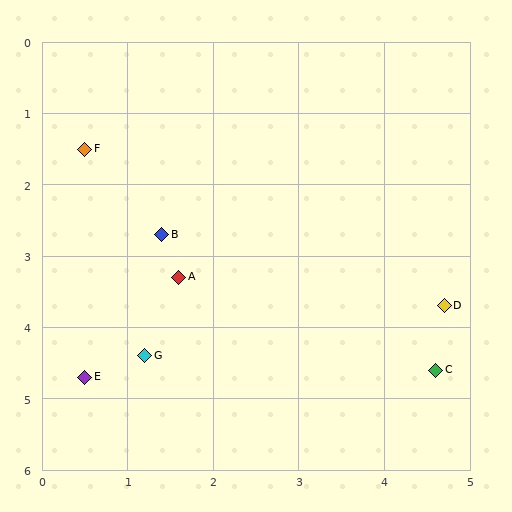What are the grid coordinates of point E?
Point E is at approximately (0.5, 4.7).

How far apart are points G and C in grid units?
Points G and C are about 3.4 grid units apart.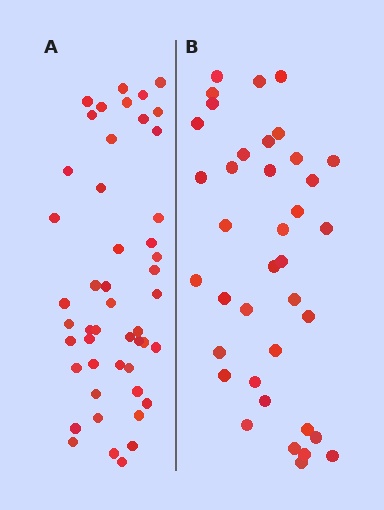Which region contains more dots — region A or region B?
Region A (the left region) has more dots.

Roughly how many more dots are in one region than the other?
Region A has roughly 10 or so more dots than region B.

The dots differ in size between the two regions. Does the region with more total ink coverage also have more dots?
No. Region B has more total ink coverage because its dots are larger, but region A actually contains more individual dots. Total area can be misleading — the number of items is what matters here.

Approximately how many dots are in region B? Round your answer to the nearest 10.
About 40 dots. (The exact count is 38, which rounds to 40.)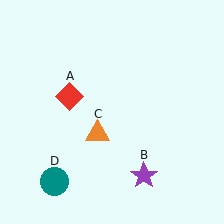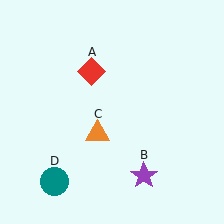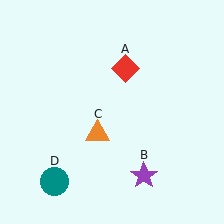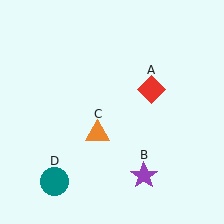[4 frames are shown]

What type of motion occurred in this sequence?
The red diamond (object A) rotated clockwise around the center of the scene.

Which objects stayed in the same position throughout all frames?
Purple star (object B) and orange triangle (object C) and teal circle (object D) remained stationary.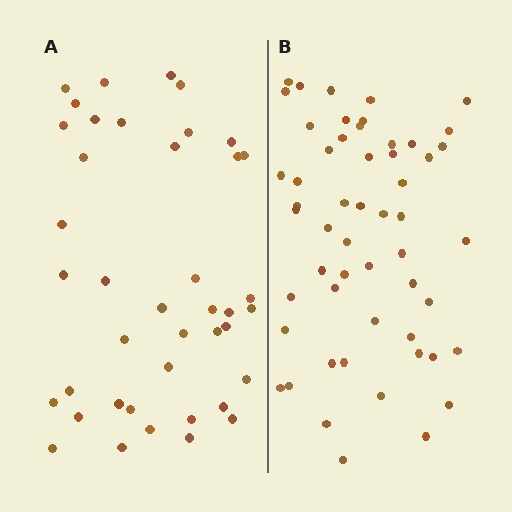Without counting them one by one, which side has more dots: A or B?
Region B (the right region) has more dots.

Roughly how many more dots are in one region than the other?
Region B has approximately 15 more dots than region A.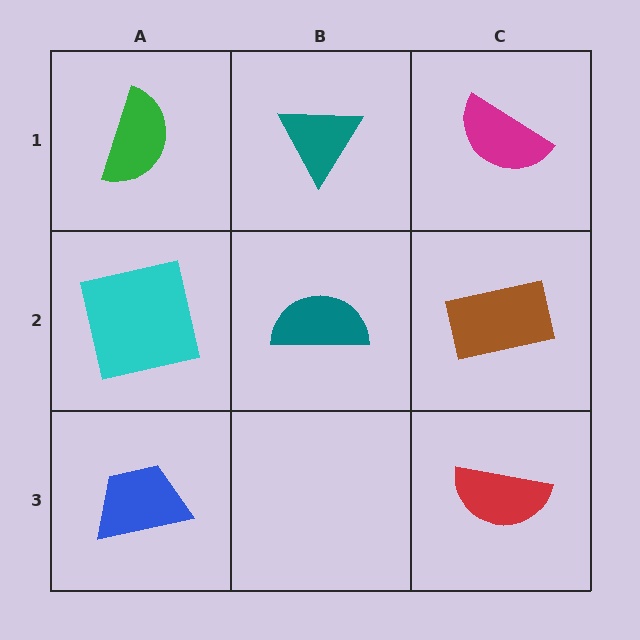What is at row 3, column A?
A blue trapezoid.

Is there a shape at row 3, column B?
No, that cell is empty.